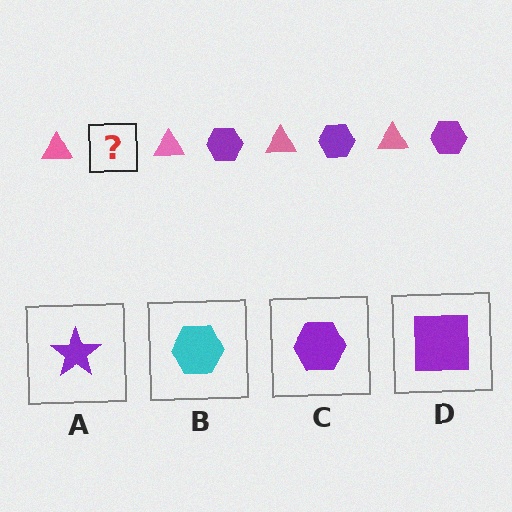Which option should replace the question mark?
Option C.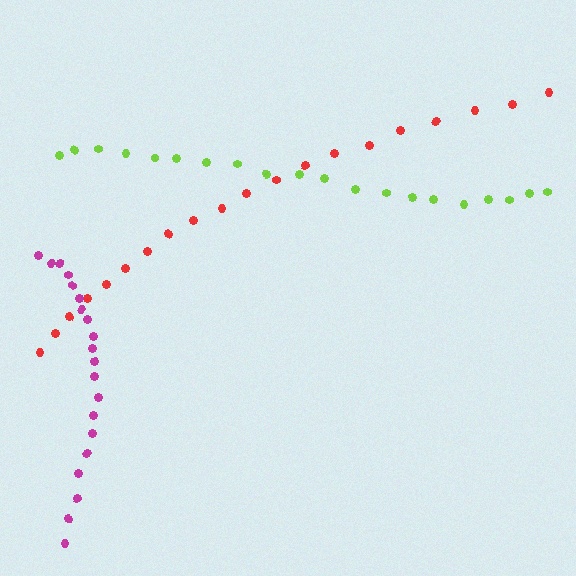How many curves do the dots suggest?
There are 3 distinct paths.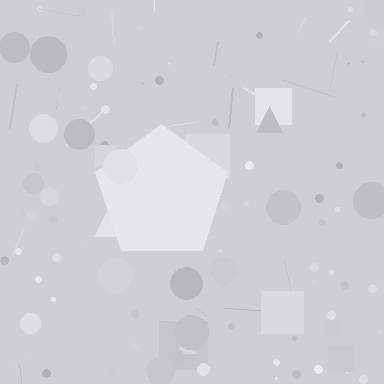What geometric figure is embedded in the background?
A pentagon is embedded in the background.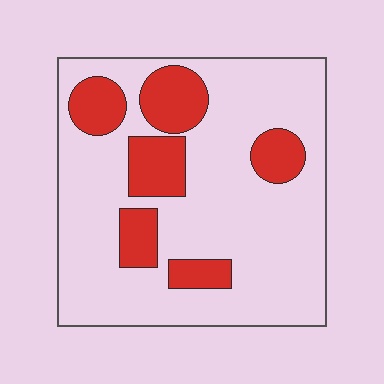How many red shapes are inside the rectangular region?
6.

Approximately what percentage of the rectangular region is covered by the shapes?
Approximately 25%.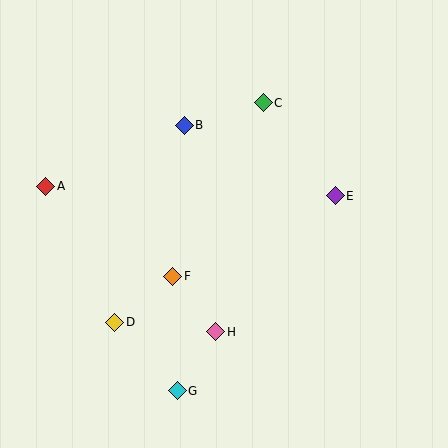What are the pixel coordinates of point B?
Point B is at (184, 125).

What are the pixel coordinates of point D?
Point D is at (115, 322).